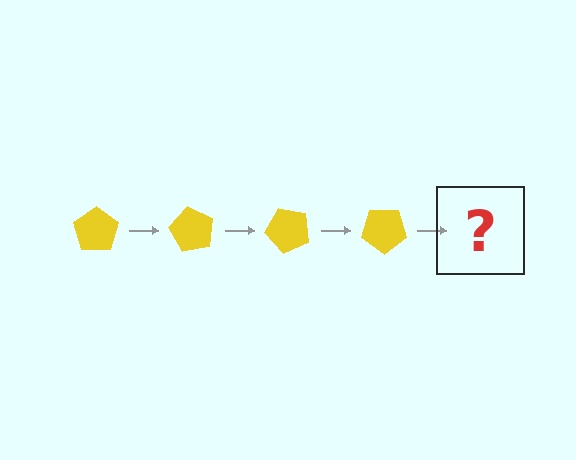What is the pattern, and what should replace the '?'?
The pattern is that the pentagon rotates 60 degrees each step. The '?' should be a yellow pentagon rotated 240 degrees.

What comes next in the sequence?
The next element should be a yellow pentagon rotated 240 degrees.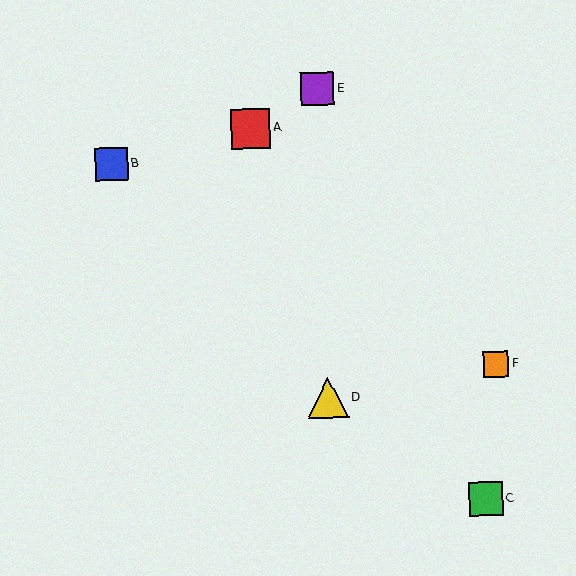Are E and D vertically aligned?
Yes, both are at x≈317.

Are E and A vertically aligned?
No, E is at x≈317 and A is at x≈251.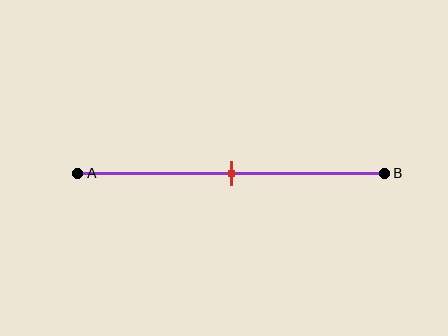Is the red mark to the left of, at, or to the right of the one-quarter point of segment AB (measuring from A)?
The red mark is to the right of the one-quarter point of segment AB.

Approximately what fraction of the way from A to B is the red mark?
The red mark is approximately 50% of the way from A to B.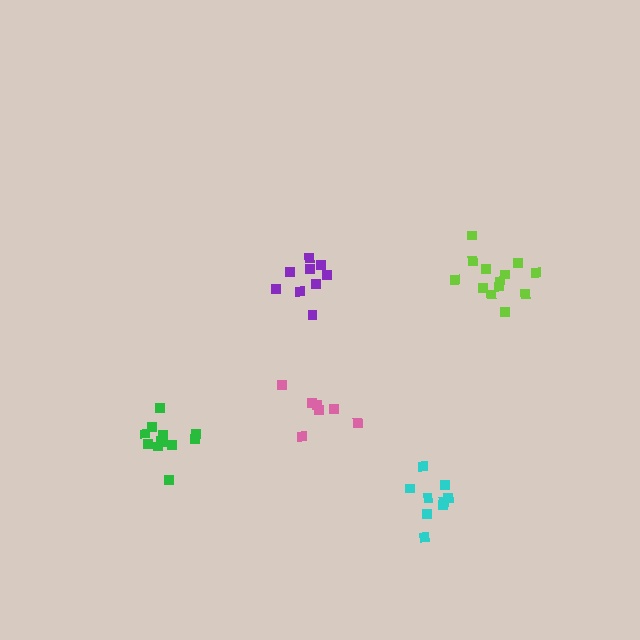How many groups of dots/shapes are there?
There are 5 groups.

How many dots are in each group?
Group 1: 9 dots, Group 2: 12 dots, Group 3: 7 dots, Group 4: 13 dots, Group 5: 9 dots (50 total).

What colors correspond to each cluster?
The clusters are colored: cyan, green, pink, lime, purple.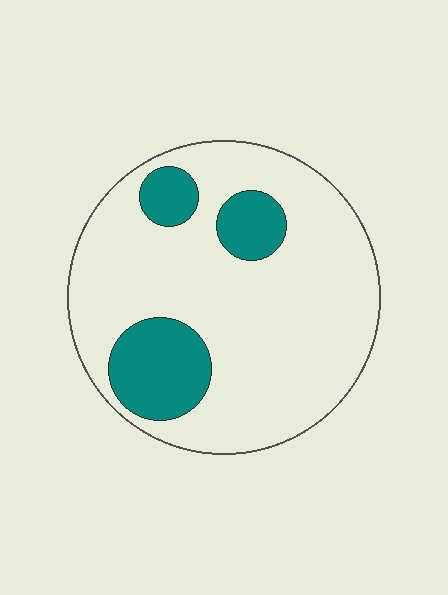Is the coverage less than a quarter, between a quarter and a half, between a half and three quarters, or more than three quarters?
Less than a quarter.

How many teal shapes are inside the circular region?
3.